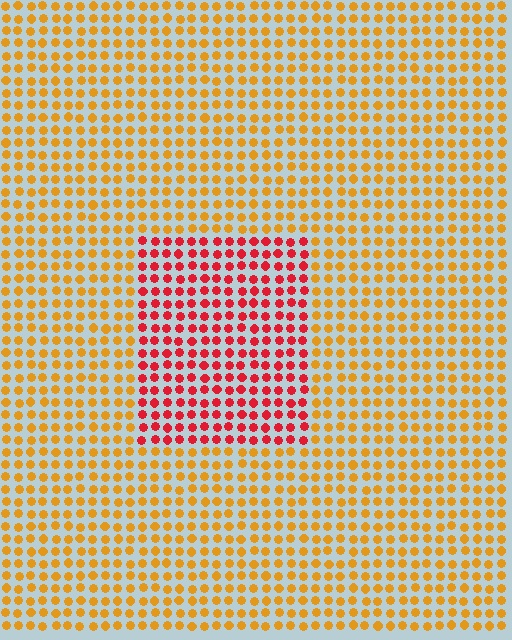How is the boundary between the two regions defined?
The boundary is defined purely by a slight shift in hue (about 45 degrees). Spacing, size, and orientation are identical on both sides.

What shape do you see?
I see a rectangle.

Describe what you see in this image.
The image is filled with small orange elements in a uniform arrangement. A rectangle-shaped region is visible where the elements are tinted to a slightly different hue, forming a subtle color boundary.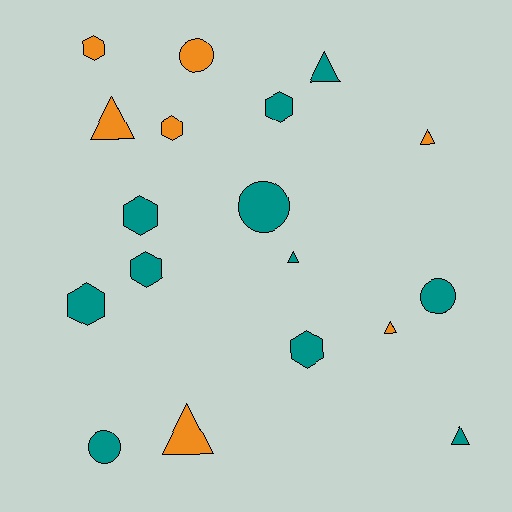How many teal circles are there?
There are 3 teal circles.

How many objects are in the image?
There are 18 objects.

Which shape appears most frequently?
Triangle, with 7 objects.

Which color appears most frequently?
Teal, with 11 objects.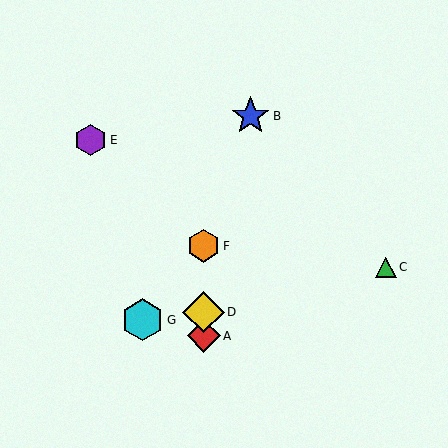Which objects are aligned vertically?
Objects A, D, F are aligned vertically.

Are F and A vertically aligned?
Yes, both are at x≈204.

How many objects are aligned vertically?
3 objects (A, D, F) are aligned vertically.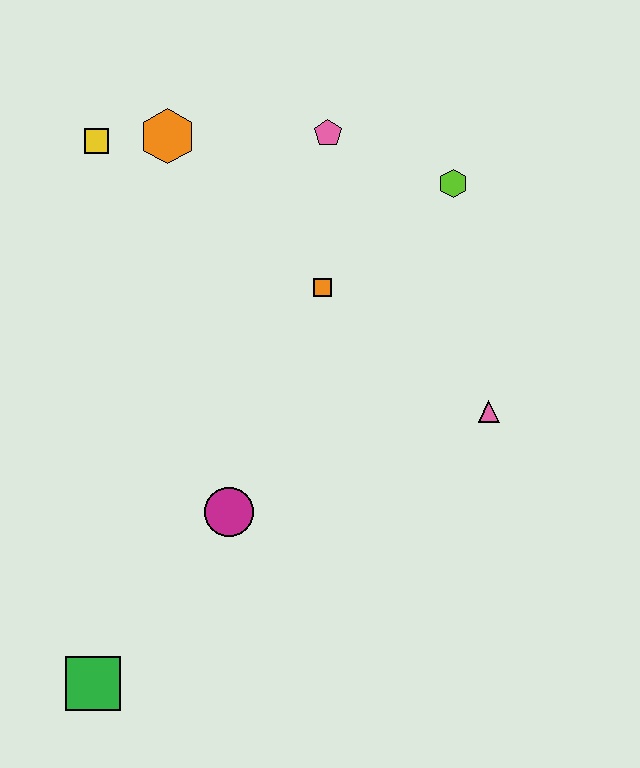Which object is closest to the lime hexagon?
The pink pentagon is closest to the lime hexagon.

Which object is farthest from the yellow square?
The green square is farthest from the yellow square.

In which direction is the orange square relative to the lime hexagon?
The orange square is to the left of the lime hexagon.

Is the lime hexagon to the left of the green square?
No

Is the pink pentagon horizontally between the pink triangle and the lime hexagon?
No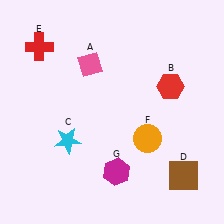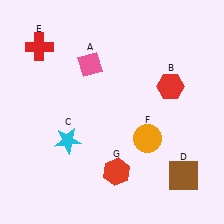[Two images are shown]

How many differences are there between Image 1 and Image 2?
There is 1 difference between the two images.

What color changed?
The hexagon (G) changed from magenta in Image 1 to red in Image 2.